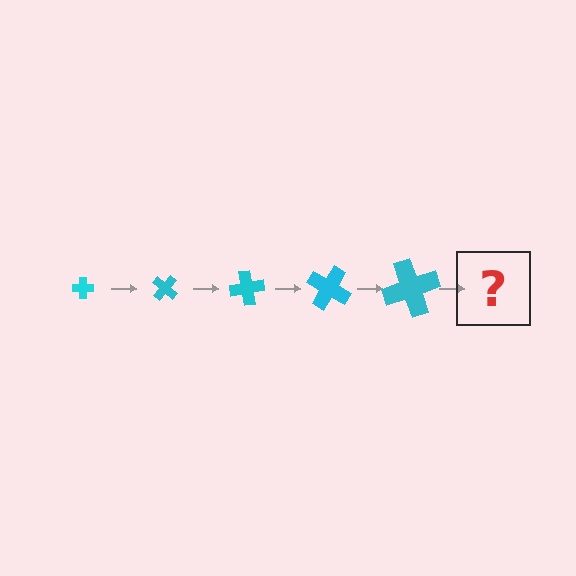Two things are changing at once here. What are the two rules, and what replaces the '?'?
The two rules are that the cross grows larger each step and it rotates 40 degrees each step. The '?' should be a cross, larger than the previous one and rotated 200 degrees from the start.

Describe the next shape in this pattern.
It should be a cross, larger than the previous one and rotated 200 degrees from the start.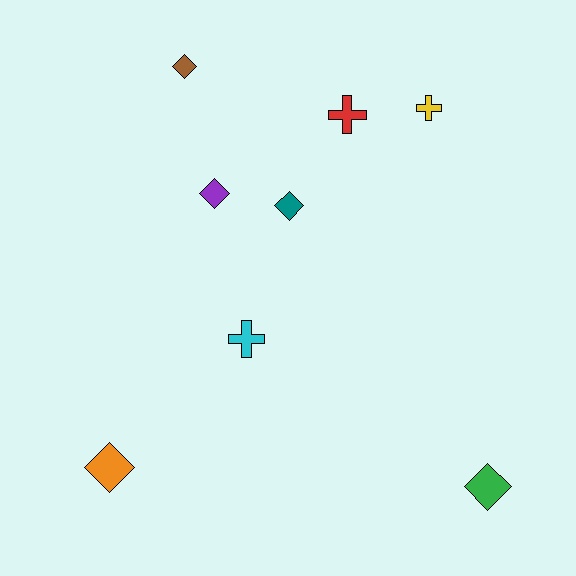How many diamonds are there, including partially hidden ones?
There are 5 diamonds.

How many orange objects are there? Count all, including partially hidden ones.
There is 1 orange object.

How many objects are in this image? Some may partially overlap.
There are 8 objects.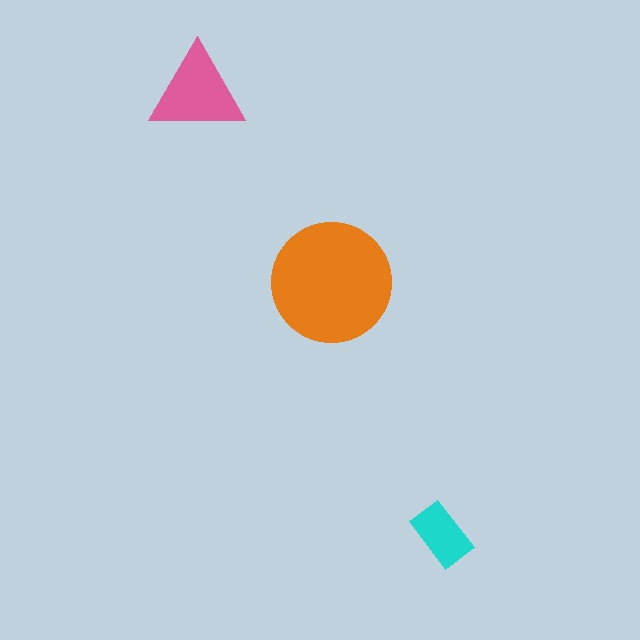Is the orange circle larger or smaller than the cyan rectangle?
Larger.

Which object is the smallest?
The cyan rectangle.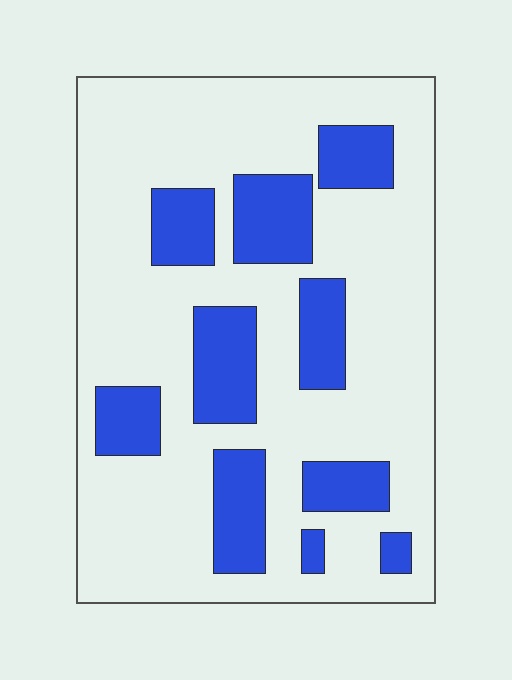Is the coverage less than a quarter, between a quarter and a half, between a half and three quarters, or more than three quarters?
Between a quarter and a half.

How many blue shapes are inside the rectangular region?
10.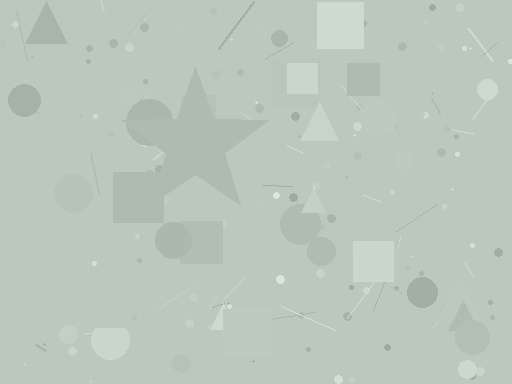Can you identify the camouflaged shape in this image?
The camouflaged shape is a star.